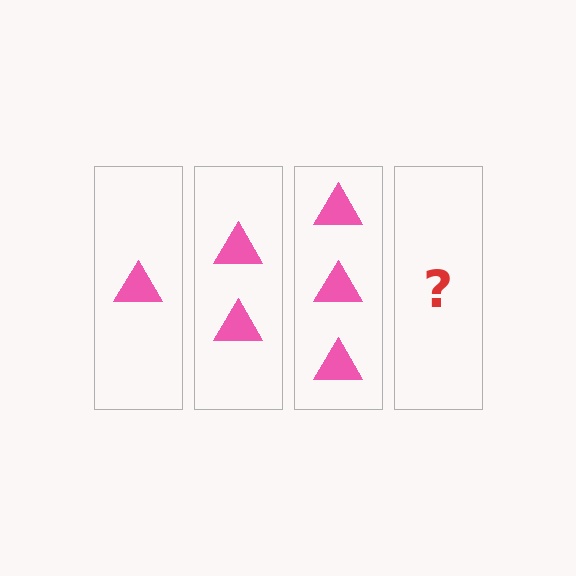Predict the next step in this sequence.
The next step is 4 triangles.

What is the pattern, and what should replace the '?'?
The pattern is that each step adds one more triangle. The '?' should be 4 triangles.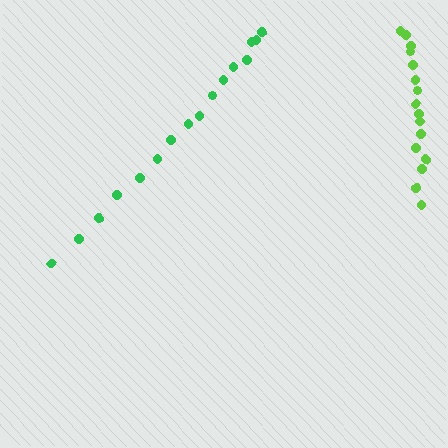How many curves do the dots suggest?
There are 2 distinct paths.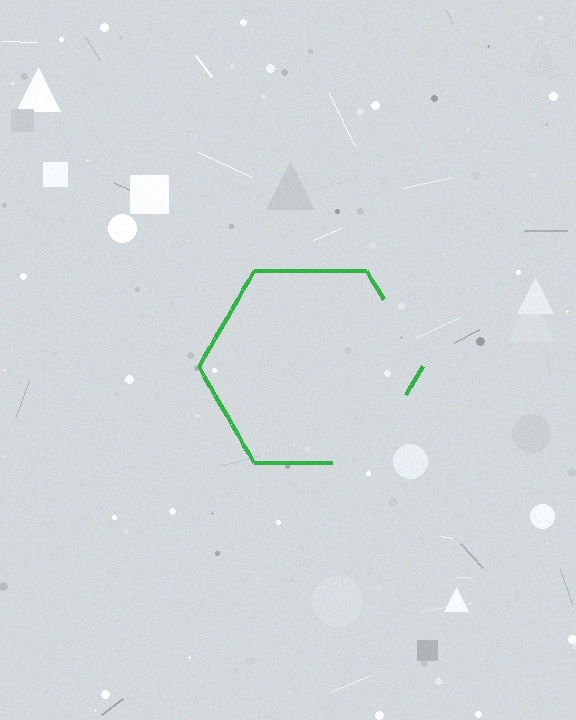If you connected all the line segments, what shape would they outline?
They would outline a hexagon.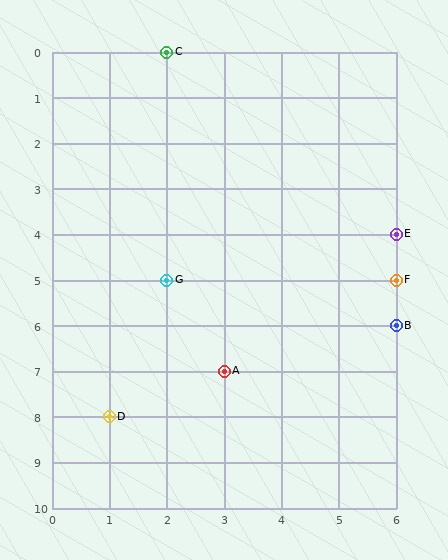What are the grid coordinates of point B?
Point B is at grid coordinates (6, 6).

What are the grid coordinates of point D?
Point D is at grid coordinates (1, 8).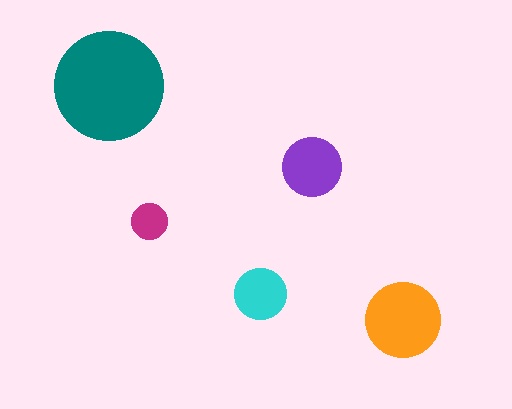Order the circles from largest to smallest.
the teal one, the orange one, the purple one, the cyan one, the magenta one.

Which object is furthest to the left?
The teal circle is leftmost.